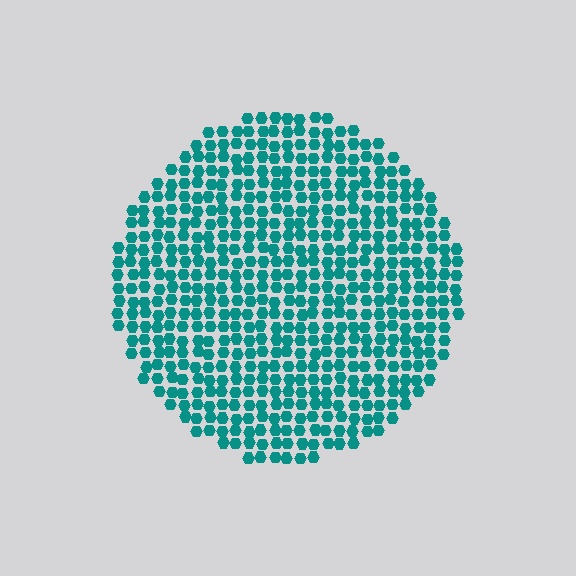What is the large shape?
The large shape is a circle.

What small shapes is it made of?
It is made of small hexagons.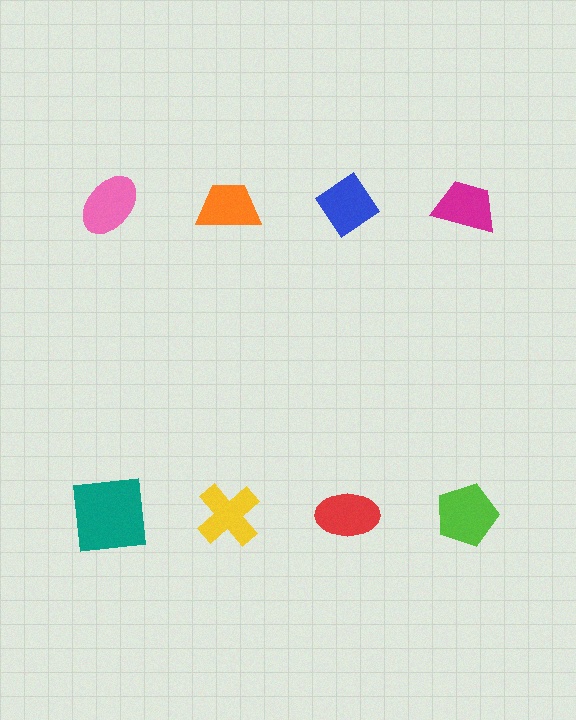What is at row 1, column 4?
A magenta trapezoid.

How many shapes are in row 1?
4 shapes.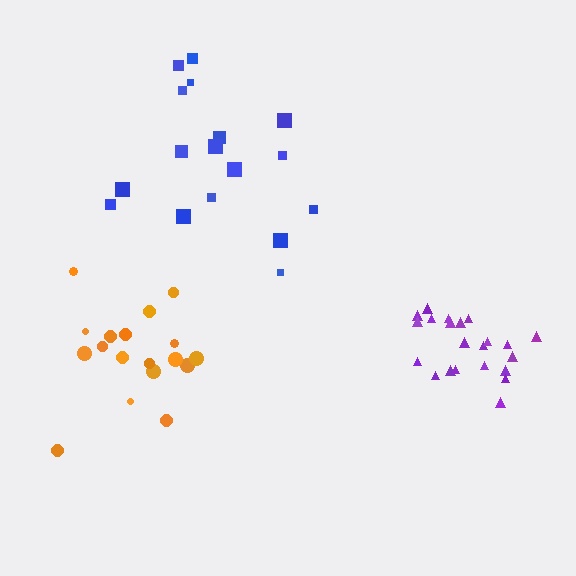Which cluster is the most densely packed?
Purple.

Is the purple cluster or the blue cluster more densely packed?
Purple.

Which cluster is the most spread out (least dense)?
Blue.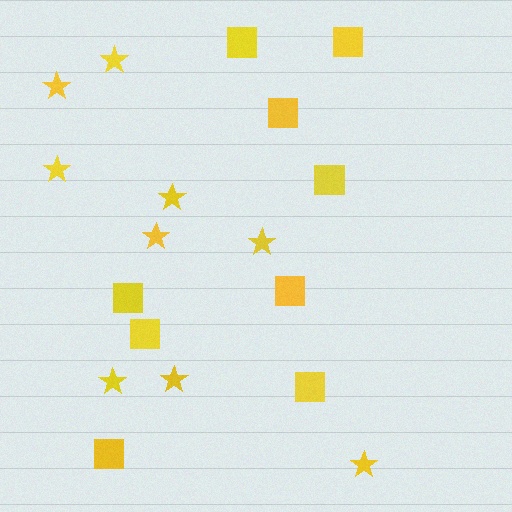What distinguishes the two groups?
There are 2 groups: one group of stars (9) and one group of squares (9).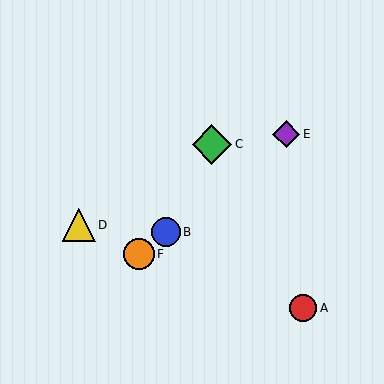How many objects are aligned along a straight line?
3 objects (B, E, F) are aligned along a straight line.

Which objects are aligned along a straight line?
Objects B, E, F are aligned along a straight line.